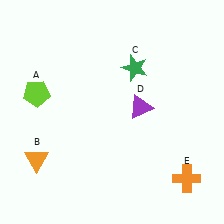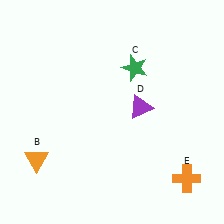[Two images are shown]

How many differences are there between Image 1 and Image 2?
There is 1 difference between the two images.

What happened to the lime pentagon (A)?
The lime pentagon (A) was removed in Image 2. It was in the top-left area of Image 1.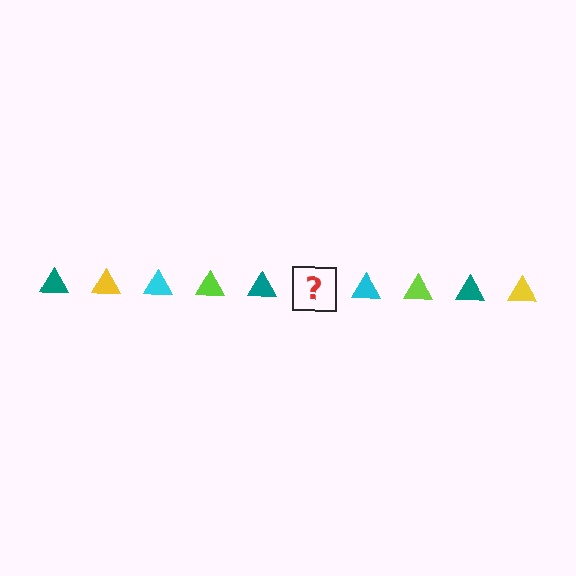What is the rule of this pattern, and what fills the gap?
The rule is that the pattern cycles through teal, yellow, cyan, lime triangles. The gap should be filled with a yellow triangle.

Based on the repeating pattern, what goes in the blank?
The blank should be a yellow triangle.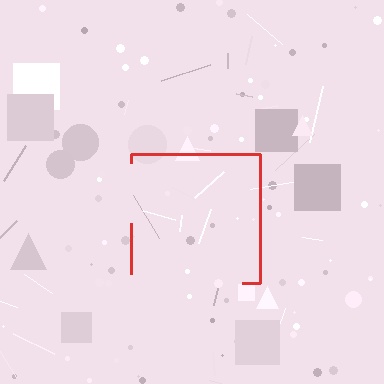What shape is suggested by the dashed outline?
The dashed outline suggests a square.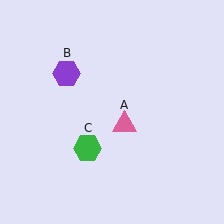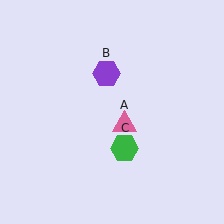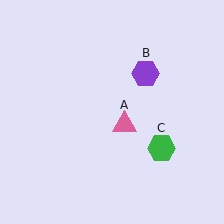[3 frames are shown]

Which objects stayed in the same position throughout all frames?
Pink triangle (object A) remained stationary.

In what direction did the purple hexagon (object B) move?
The purple hexagon (object B) moved right.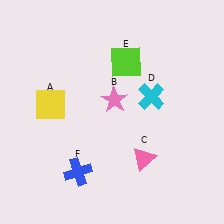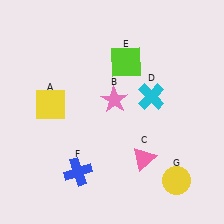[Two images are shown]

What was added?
A yellow circle (G) was added in Image 2.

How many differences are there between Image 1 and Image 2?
There is 1 difference between the two images.